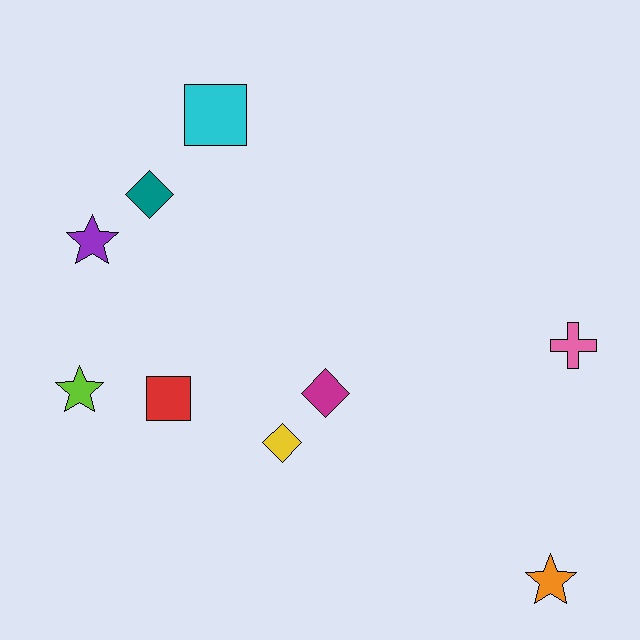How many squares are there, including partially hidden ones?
There are 2 squares.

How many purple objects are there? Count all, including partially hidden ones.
There is 1 purple object.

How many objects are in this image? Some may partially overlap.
There are 9 objects.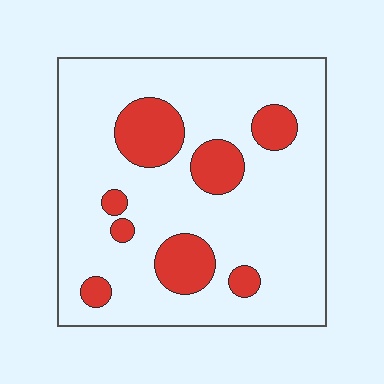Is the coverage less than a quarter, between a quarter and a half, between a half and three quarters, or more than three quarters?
Less than a quarter.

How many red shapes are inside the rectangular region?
8.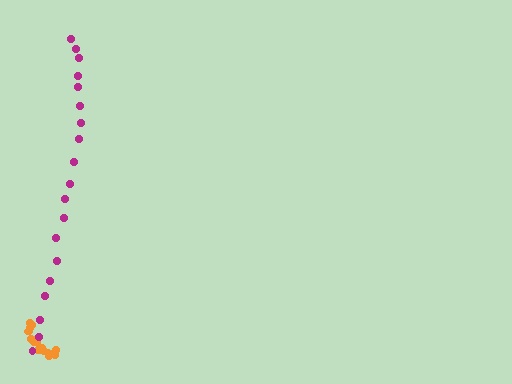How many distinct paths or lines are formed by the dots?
There are 2 distinct paths.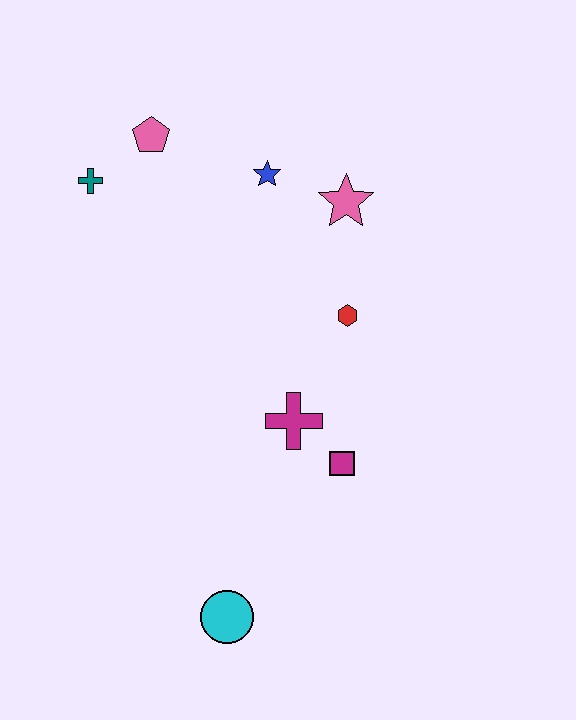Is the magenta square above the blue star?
No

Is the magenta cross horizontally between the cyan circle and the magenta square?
Yes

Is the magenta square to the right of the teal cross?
Yes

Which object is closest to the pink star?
The blue star is closest to the pink star.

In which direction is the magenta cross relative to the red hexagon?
The magenta cross is below the red hexagon.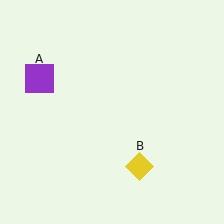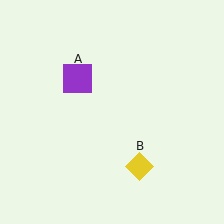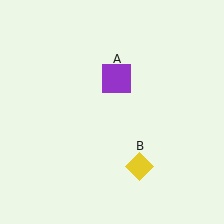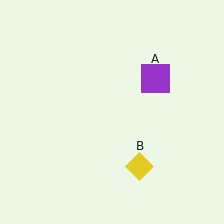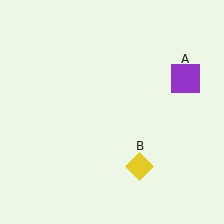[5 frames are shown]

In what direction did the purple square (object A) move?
The purple square (object A) moved right.